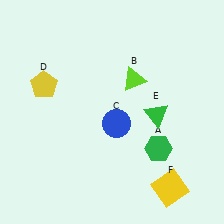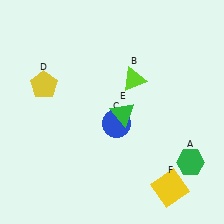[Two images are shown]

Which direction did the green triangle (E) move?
The green triangle (E) moved left.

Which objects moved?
The objects that moved are: the green hexagon (A), the green triangle (E).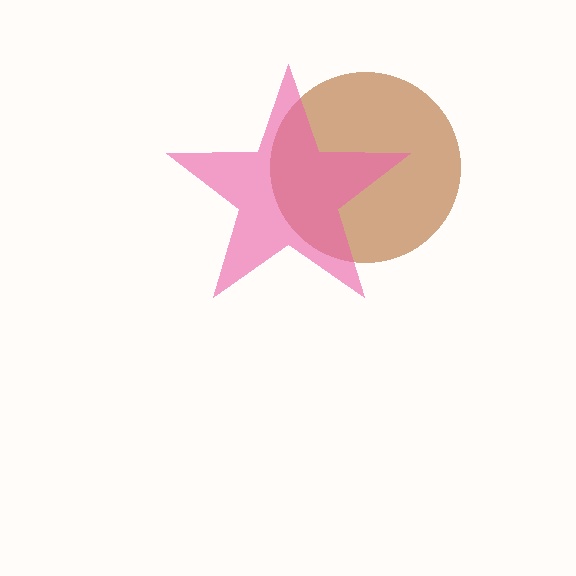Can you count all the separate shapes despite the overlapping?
Yes, there are 2 separate shapes.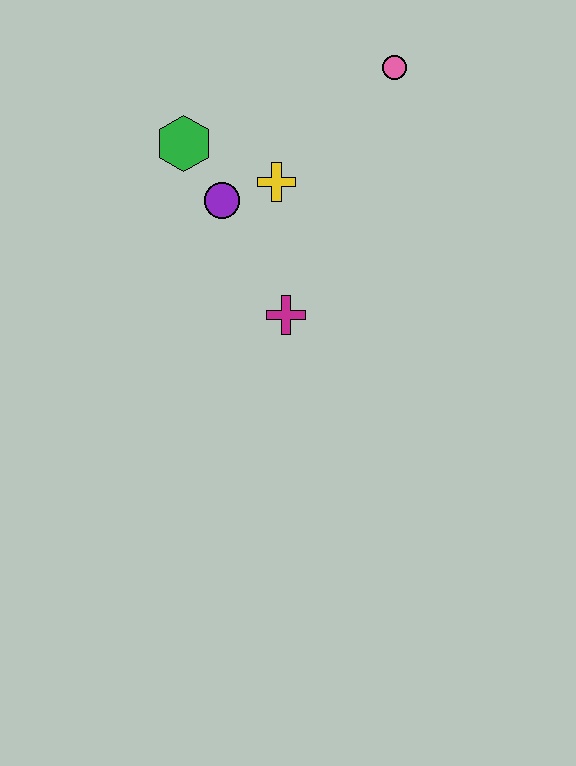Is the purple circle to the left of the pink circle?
Yes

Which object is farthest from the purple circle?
The pink circle is farthest from the purple circle.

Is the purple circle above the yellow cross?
No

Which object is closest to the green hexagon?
The purple circle is closest to the green hexagon.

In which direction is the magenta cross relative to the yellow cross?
The magenta cross is below the yellow cross.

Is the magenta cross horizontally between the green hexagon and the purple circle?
No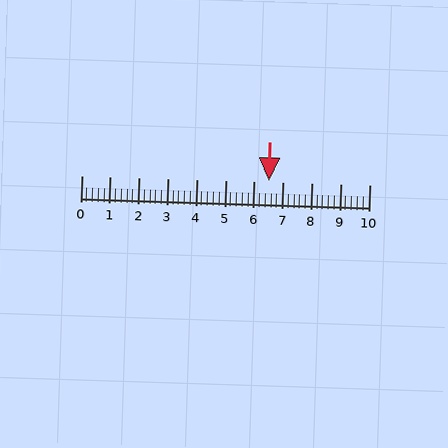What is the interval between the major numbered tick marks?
The major tick marks are spaced 1 units apart.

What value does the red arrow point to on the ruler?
The red arrow points to approximately 6.5.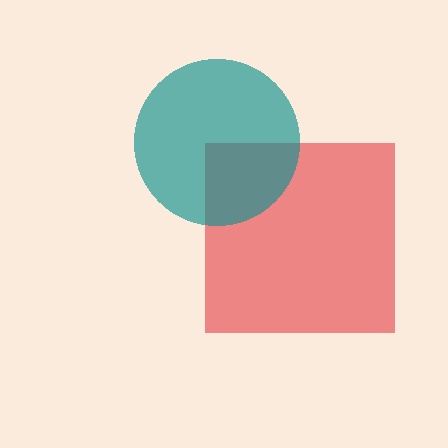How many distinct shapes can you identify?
There are 2 distinct shapes: a red square, a teal circle.